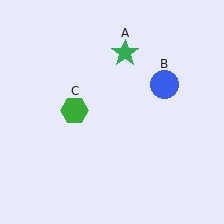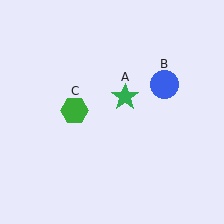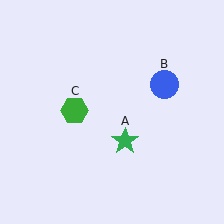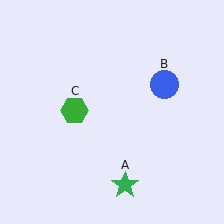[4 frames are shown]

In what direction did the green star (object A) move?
The green star (object A) moved down.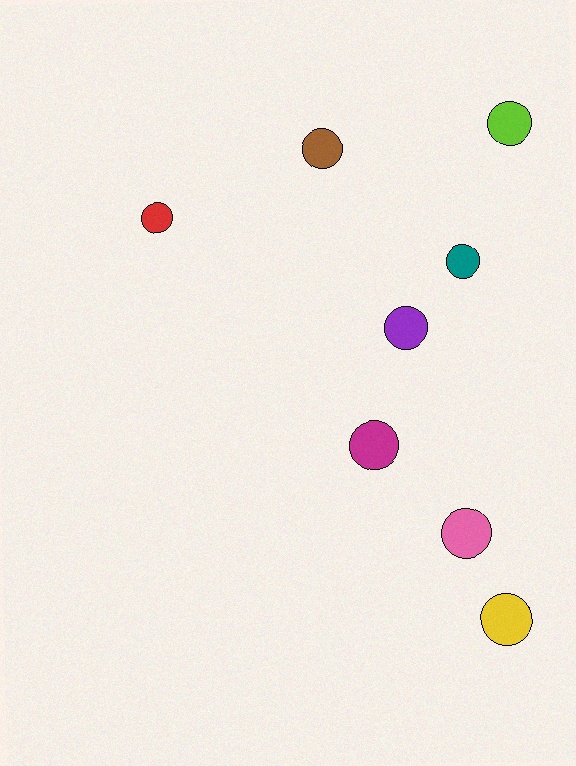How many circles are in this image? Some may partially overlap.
There are 8 circles.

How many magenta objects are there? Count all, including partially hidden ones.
There is 1 magenta object.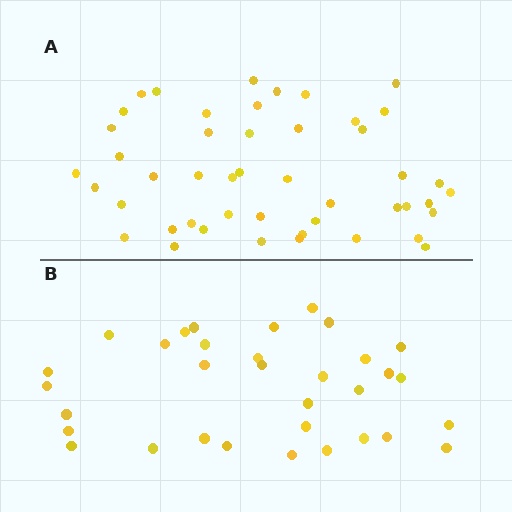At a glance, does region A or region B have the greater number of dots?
Region A (the top region) has more dots.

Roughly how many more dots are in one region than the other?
Region A has approximately 15 more dots than region B.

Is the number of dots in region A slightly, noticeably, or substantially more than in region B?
Region A has noticeably more, but not dramatically so. The ratio is roughly 1.4 to 1.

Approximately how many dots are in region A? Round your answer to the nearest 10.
About 50 dots. (The exact count is 47, which rounds to 50.)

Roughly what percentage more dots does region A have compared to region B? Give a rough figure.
About 40% more.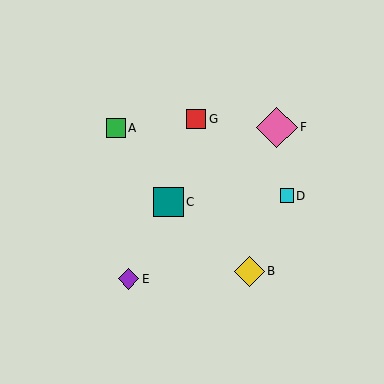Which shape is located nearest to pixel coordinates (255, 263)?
The yellow diamond (labeled B) at (249, 271) is nearest to that location.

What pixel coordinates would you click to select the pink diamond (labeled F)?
Click at (277, 127) to select the pink diamond F.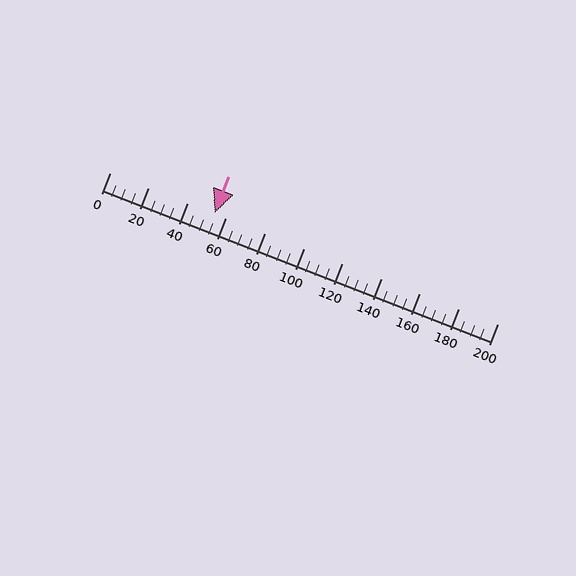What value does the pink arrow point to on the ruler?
The pink arrow points to approximately 54.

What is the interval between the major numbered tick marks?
The major tick marks are spaced 20 units apart.